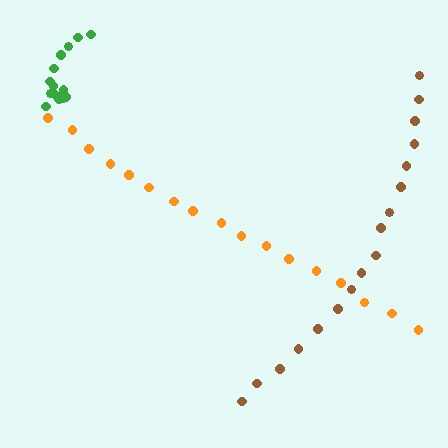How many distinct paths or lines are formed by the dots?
There are 3 distinct paths.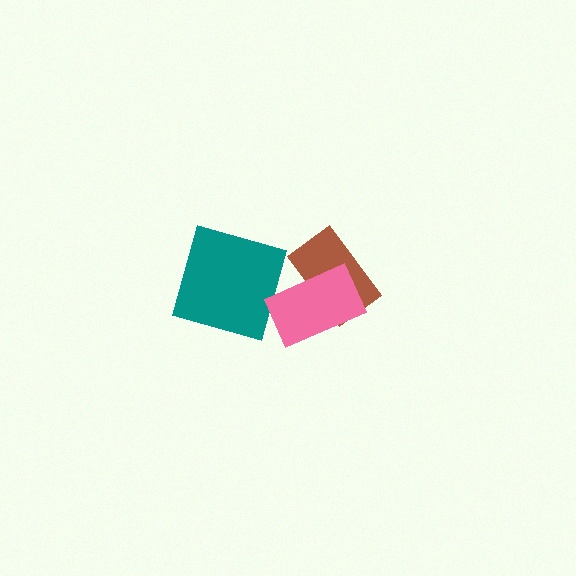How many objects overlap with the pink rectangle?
1 object overlaps with the pink rectangle.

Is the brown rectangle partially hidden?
Yes, it is partially covered by another shape.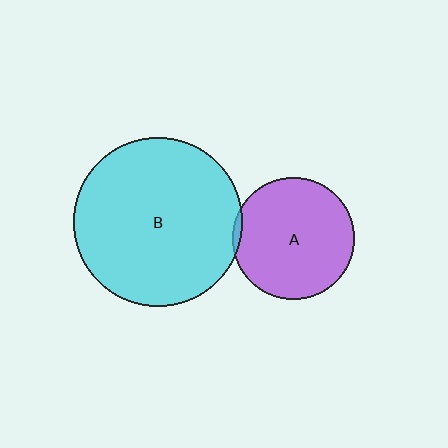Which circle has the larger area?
Circle B (cyan).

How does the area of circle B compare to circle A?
Approximately 1.9 times.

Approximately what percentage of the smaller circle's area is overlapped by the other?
Approximately 5%.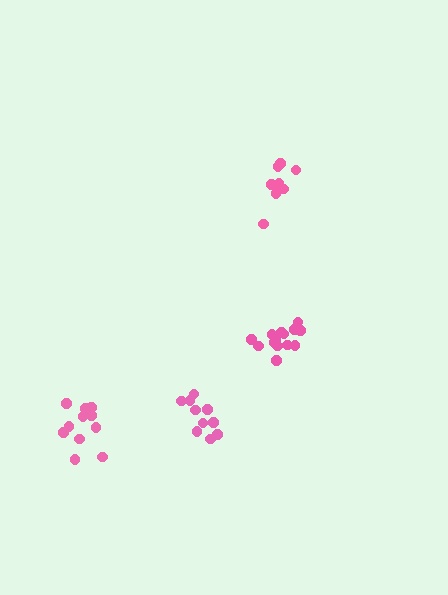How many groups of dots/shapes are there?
There are 4 groups.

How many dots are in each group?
Group 1: 14 dots, Group 2: 9 dots, Group 3: 11 dots, Group 4: 10 dots (44 total).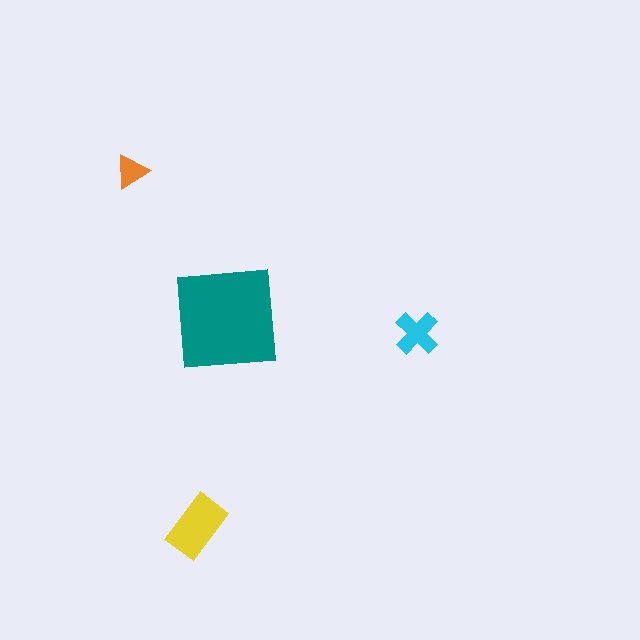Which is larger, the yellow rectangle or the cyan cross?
The yellow rectangle.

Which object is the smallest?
The orange triangle.